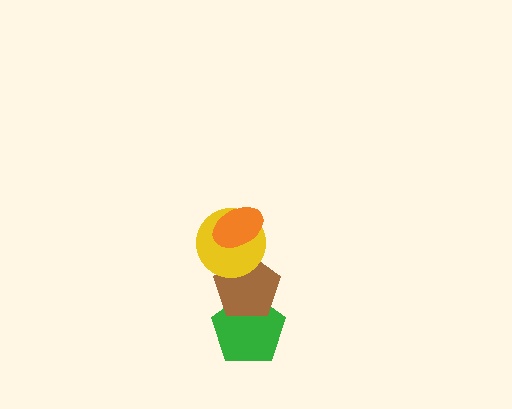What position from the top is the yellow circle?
The yellow circle is 2nd from the top.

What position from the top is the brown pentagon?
The brown pentagon is 3rd from the top.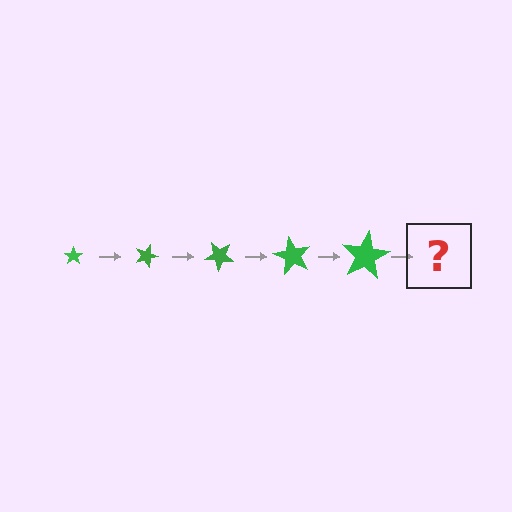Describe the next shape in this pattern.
It should be a star, larger than the previous one and rotated 100 degrees from the start.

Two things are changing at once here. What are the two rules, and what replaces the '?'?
The two rules are that the star grows larger each step and it rotates 20 degrees each step. The '?' should be a star, larger than the previous one and rotated 100 degrees from the start.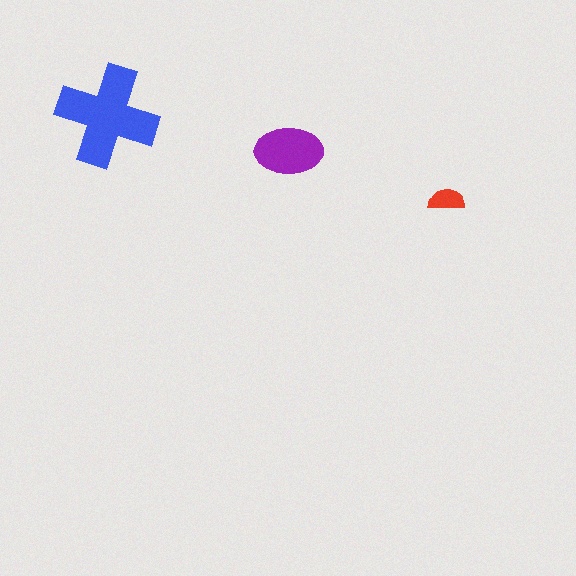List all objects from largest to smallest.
The blue cross, the purple ellipse, the red semicircle.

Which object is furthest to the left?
The blue cross is leftmost.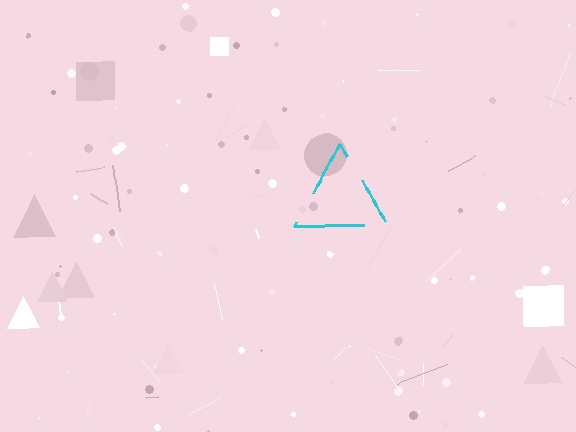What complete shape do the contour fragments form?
The contour fragments form a triangle.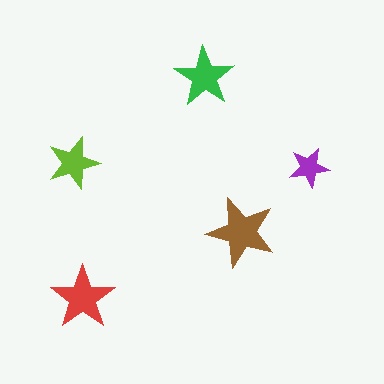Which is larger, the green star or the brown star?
The brown one.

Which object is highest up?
The green star is topmost.